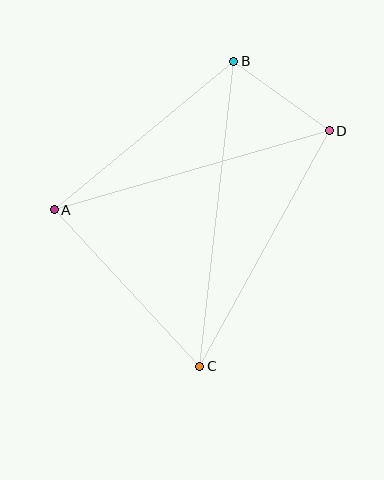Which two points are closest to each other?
Points B and D are closest to each other.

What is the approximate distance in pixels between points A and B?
The distance between A and B is approximately 233 pixels.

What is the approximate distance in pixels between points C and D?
The distance between C and D is approximately 269 pixels.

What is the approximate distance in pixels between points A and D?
The distance between A and D is approximately 286 pixels.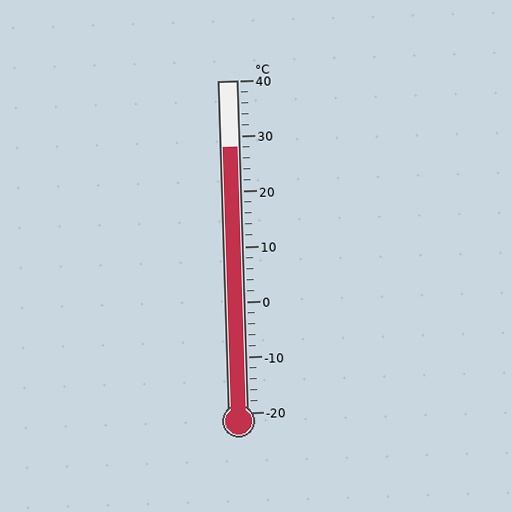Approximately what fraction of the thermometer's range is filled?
The thermometer is filled to approximately 80% of its range.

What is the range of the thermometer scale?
The thermometer scale ranges from -20°C to 40°C.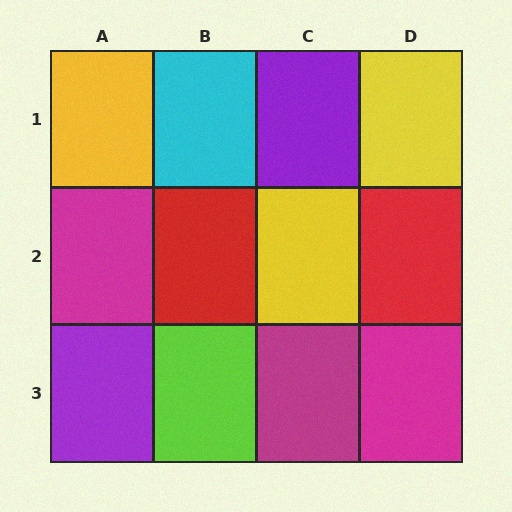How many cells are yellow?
3 cells are yellow.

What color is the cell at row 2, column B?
Red.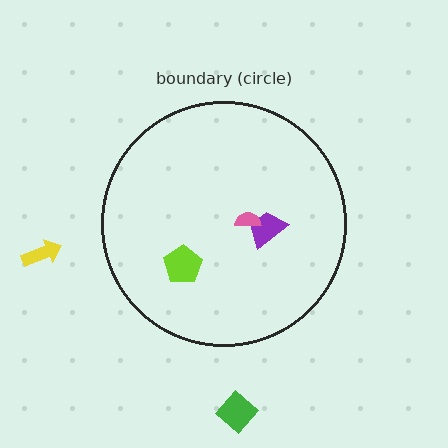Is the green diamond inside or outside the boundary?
Outside.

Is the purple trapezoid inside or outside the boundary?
Inside.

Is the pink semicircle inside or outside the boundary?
Inside.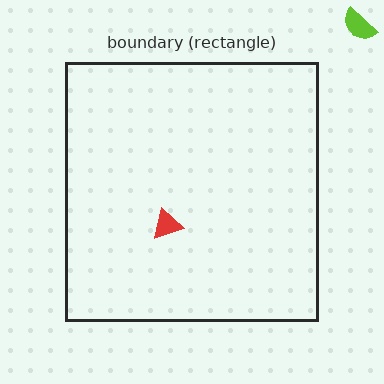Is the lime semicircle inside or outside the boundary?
Outside.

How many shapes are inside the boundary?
1 inside, 1 outside.